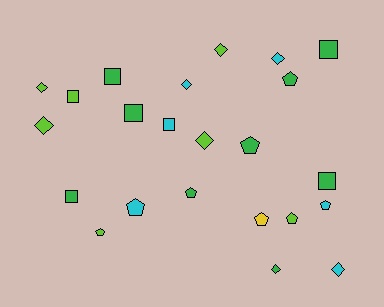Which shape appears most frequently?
Diamond, with 8 objects.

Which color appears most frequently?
Green, with 9 objects.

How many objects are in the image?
There are 23 objects.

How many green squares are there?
There are 5 green squares.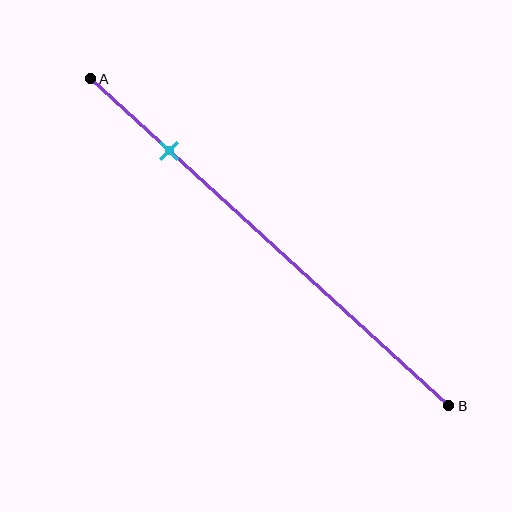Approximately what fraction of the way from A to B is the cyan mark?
The cyan mark is approximately 20% of the way from A to B.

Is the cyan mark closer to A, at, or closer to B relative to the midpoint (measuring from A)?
The cyan mark is closer to point A than the midpoint of segment AB.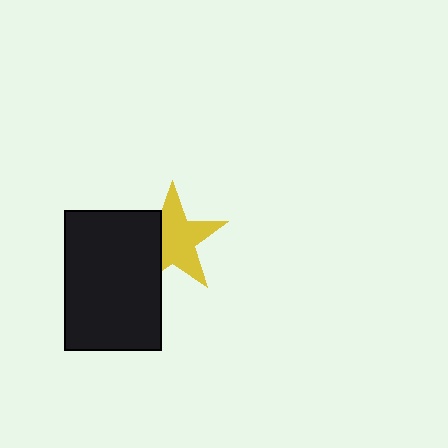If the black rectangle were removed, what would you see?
You would see the complete yellow star.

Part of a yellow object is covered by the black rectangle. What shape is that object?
It is a star.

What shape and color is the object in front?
The object in front is a black rectangle.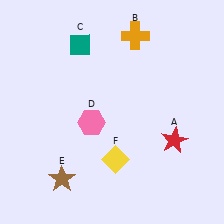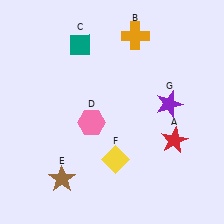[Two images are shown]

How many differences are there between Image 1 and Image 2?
There is 1 difference between the two images.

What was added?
A purple star (G) was added in Image 2.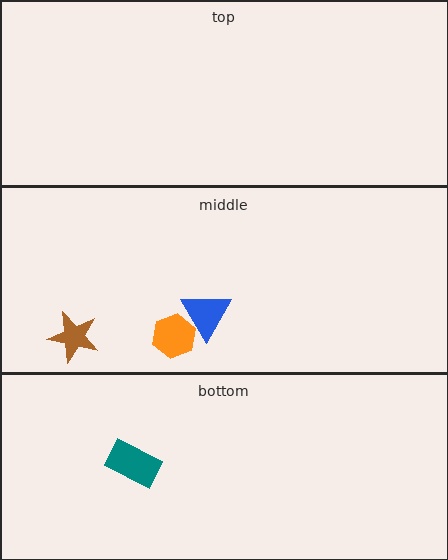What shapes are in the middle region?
The orange hexagon, the blue triangle, the brown star.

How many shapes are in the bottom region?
1.